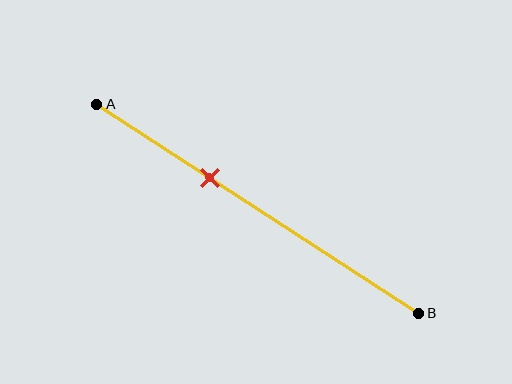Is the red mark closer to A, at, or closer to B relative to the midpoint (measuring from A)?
The red mark is closer to point A than the midpoint of segment AB.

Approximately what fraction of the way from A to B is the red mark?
The red mark is approximately 35% of the way from A to B.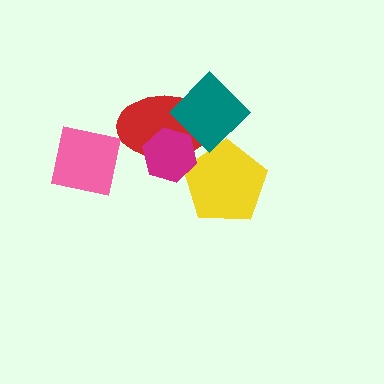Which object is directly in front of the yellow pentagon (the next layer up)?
The magenta hexagon is directly in front of the yellow pentagon.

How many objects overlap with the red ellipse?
2 objects overlap with the red ellipse.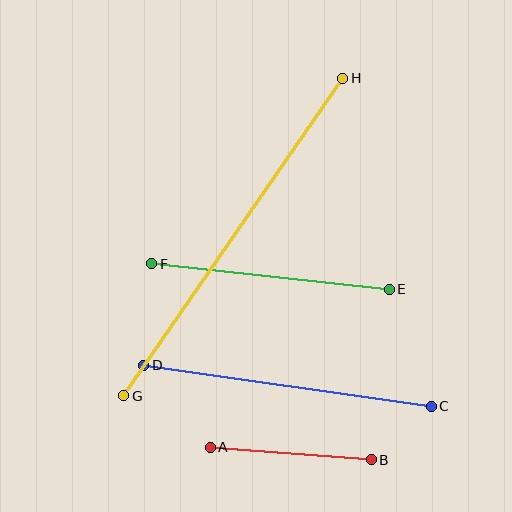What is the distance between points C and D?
The distance is approximately 290 pixels.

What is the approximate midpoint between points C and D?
The midpoint is at approximately (287, 386) pixels.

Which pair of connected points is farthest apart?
Points G and H are farthest apart.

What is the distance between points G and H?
The distance is approximately 386 pixels.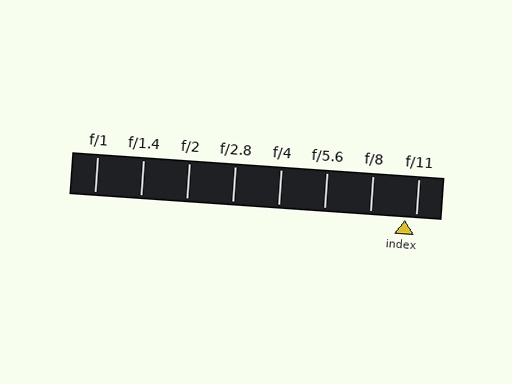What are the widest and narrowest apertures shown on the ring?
The widest aperture shown is f/1 and the narrowest is f/11.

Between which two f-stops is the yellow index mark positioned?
The index mark is between f/8 and f/11.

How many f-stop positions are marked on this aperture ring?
There are 8 f-stop positions marked.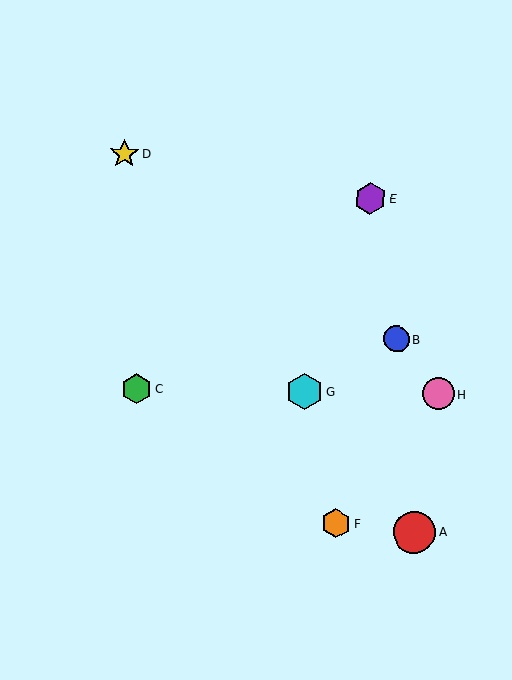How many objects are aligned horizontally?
3 objects (C, G, H) are aligned horizontally.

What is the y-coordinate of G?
Object G is at y≈391.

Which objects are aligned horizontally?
Objects C, G, H are aligned horizontally.